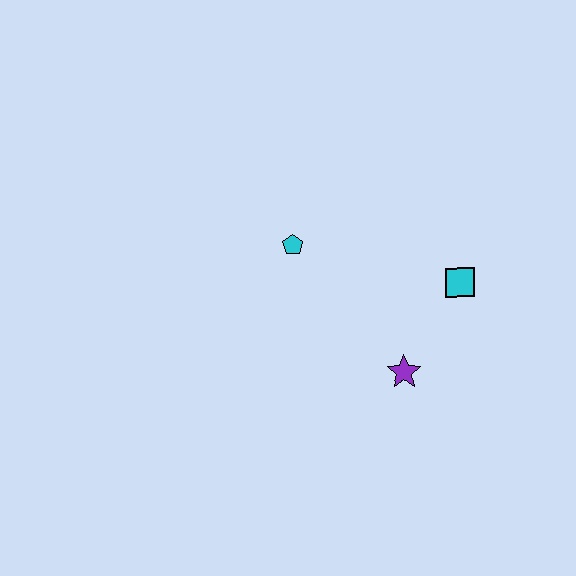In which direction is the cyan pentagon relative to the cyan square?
The cyan pentagon is to the left of the cyan square.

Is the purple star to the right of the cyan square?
No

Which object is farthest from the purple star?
The cyan pentagon is farthest from the purple star.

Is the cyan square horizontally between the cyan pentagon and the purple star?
No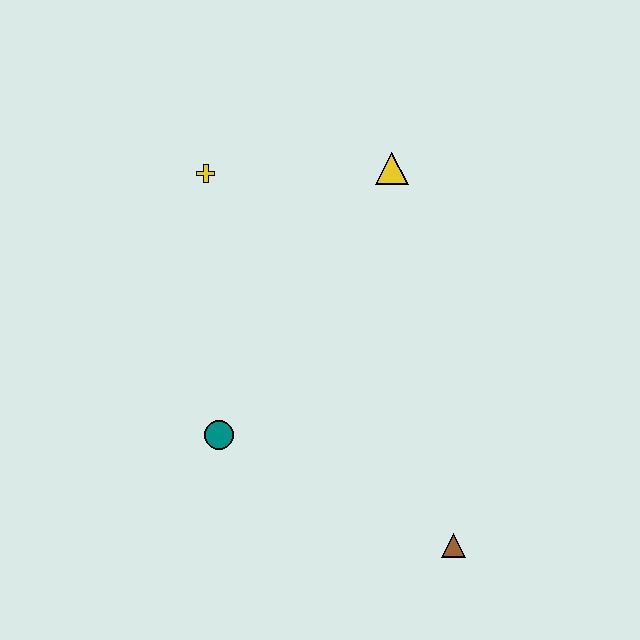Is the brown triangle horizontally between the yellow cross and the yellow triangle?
No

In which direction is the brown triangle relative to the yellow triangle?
The brown triangle is below the yellow triangle.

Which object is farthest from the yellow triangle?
The brown triangle is farthest from the yellow triangle.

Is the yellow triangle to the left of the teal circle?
No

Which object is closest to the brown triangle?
The teal circle is closest to the brown triangle.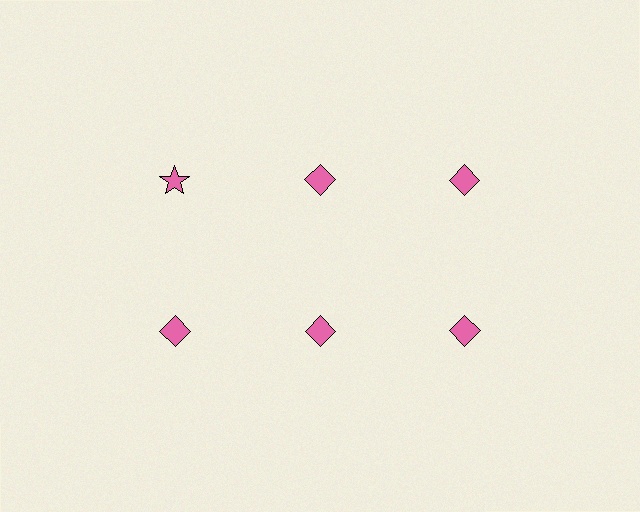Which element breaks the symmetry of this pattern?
The pink star in the top row, leftmost column breaks the symmetry. All other shapes are pink diamonds.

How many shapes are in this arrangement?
There are 6 shapes arranged in a grid pattern.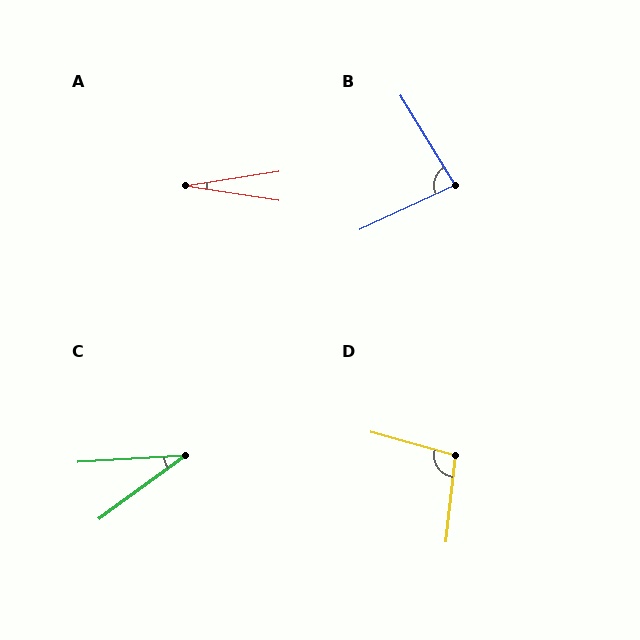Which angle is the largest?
D, at approximately 99 degrees.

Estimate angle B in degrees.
Approximately 84 degrees.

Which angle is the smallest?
A, at approximately 18 degrees.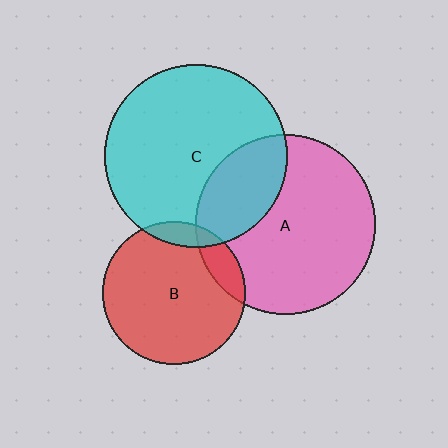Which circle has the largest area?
Circle C (cyan).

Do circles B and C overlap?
Yes.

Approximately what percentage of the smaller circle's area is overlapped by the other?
Approximately 10%.